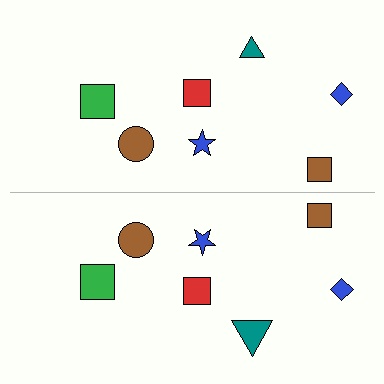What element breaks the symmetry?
The teal triangle on the bottom side has a different size than its mirror counterpart.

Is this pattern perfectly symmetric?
No, the pattern is not perfectly symmetric. The teal triangle on the bottom side has a different size than its mirror counterpart.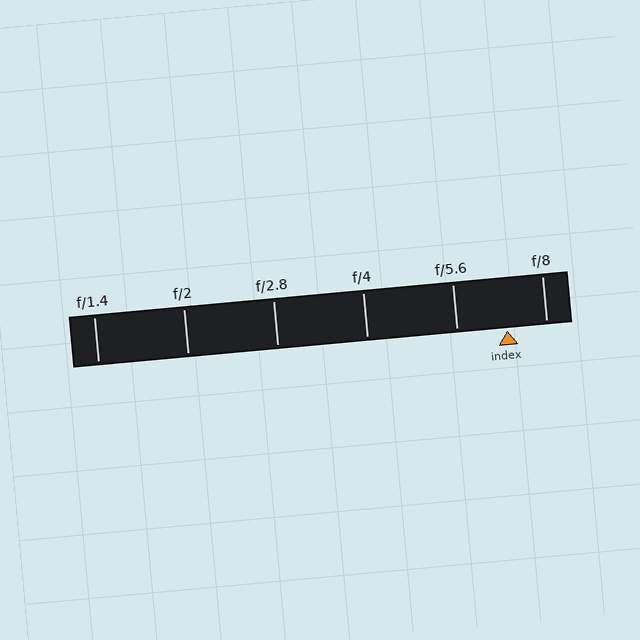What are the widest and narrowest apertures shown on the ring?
The widest aperture shown is f/1.4 and the narrowest is f/8.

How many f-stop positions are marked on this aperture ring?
There are 6 f-stop positions marked.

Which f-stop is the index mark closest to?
The index mark is closest to f/8.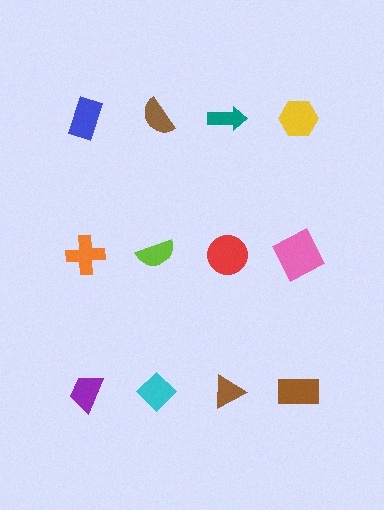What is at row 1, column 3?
A teal arrow.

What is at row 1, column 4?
A yellow hexagon.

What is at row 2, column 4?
A pink square.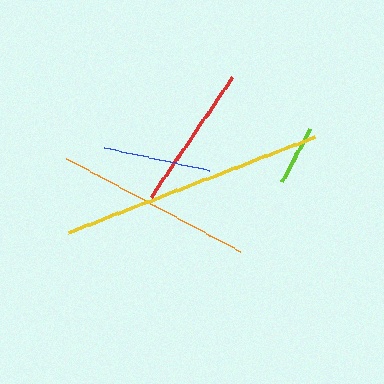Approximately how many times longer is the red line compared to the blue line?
The red line is approximately 1.4 times the length of the blue line.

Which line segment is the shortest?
The lime line is the shortest at approximately 60 pixels.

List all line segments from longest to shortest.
From longest to shortest: yellow, orange, red, blue, lime.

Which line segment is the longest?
The yellow line is the longest at approximately 265 pixels.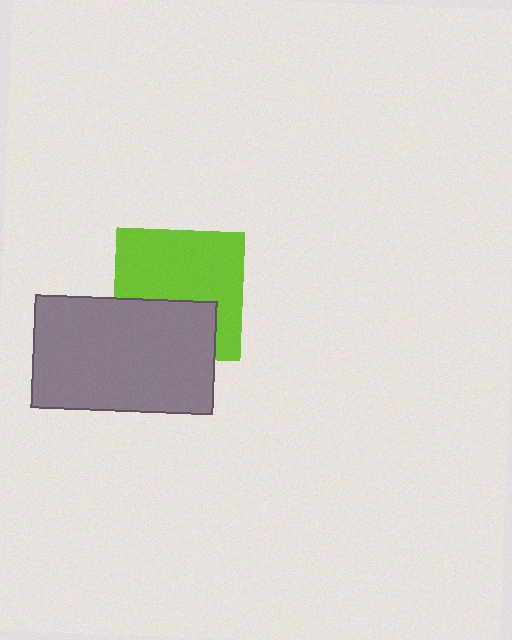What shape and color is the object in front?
The object in front is a gray rectangle.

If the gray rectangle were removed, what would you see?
You would see the complete lime square.